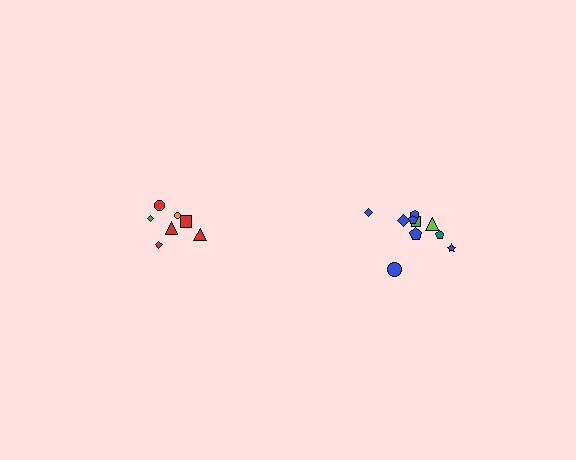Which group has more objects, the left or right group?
The right group.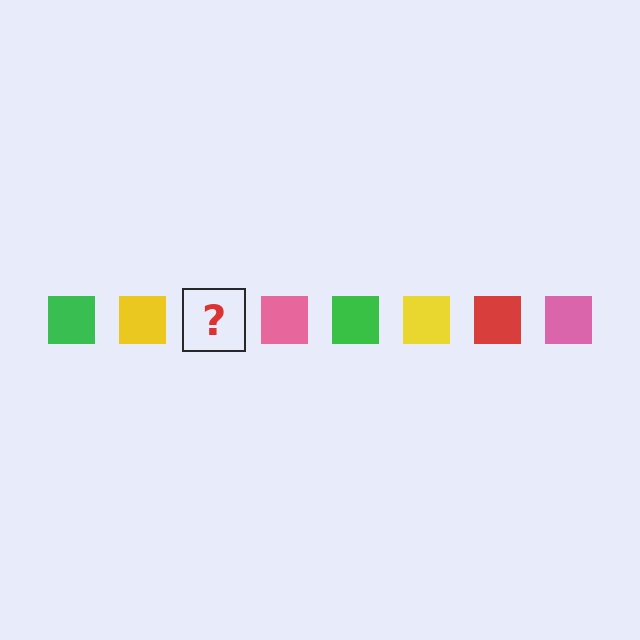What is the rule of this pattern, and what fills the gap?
The rule is that the pattern cycles through green, yellow, red, pink squares. The gap should be filled with a red square.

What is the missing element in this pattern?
The missing element is a red square.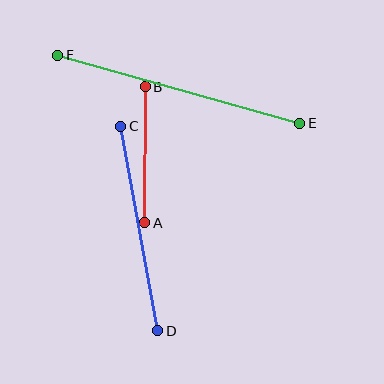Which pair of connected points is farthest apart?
Points E and F are farthest apart.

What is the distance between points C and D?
The distance is approximately 208 pixels.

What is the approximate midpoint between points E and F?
The midpoint is at approximately (179, 89) pixels.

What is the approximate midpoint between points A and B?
The midpoint is at approximately (145, 155) pixels.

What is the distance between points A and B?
The distance is approximately 136 pixels.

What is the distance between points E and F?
The distance is approximately 251 pixels.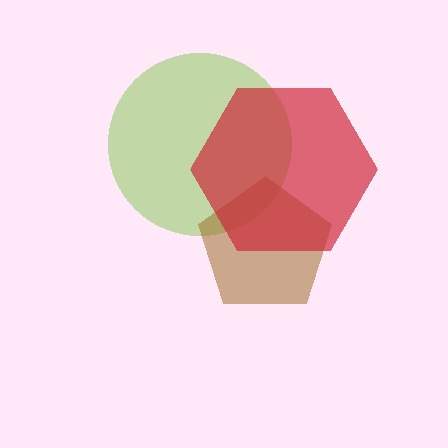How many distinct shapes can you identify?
There are 3 distinct shapes: a lime circle, a brown pentagon, a red hexagon.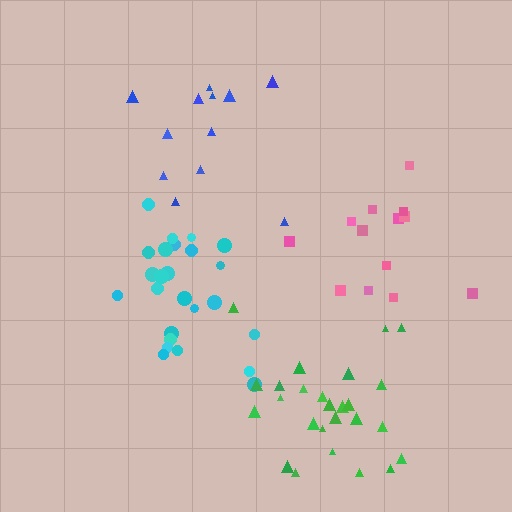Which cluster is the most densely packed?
Green.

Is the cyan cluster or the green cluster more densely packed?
Green.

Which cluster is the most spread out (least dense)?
Blue.